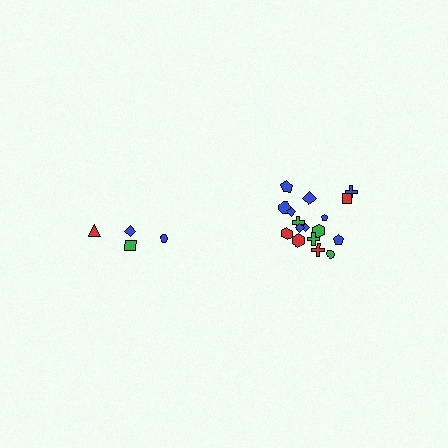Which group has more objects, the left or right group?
The right group.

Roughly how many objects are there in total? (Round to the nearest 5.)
Roughly 20 objects in total.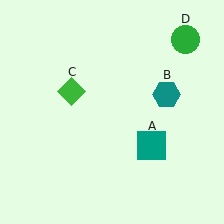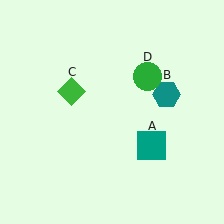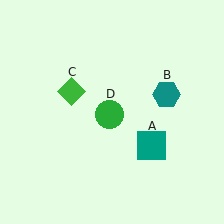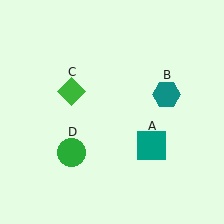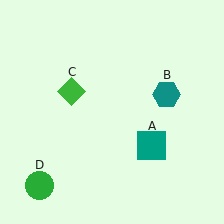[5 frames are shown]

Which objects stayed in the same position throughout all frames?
Teal square (object A) and teal hexagon (object B) and green diamond (object C) remained stationary.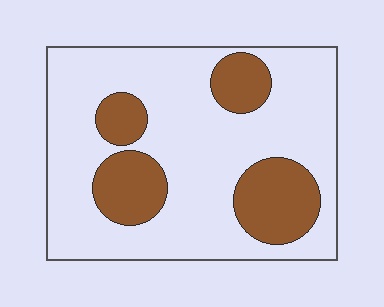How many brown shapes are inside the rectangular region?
4.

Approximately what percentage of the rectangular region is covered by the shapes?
Approximately 25%.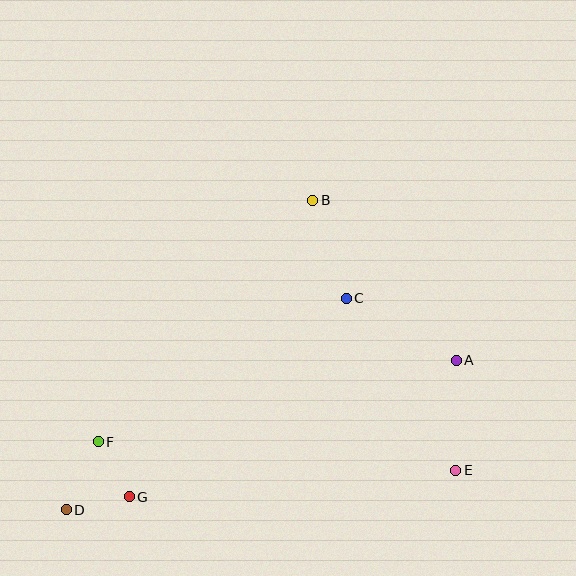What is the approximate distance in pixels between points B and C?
The distance between B and C is approximately 103 pixels.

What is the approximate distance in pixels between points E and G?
The distance between E and G is approximately 328 pixels.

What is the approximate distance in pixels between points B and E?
The distance between B and E is approximately 306 pixels.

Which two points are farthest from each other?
Points A and D are farthest from each other.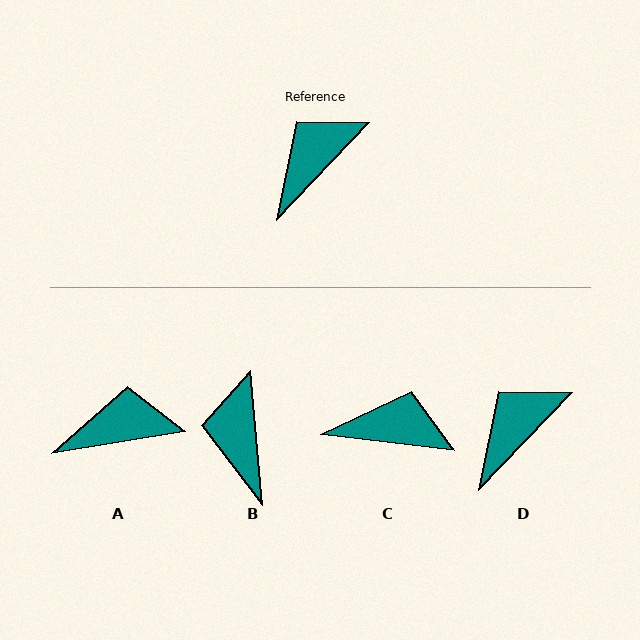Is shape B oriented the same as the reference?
No, it is off by about 49 degrees.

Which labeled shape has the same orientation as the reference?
D.